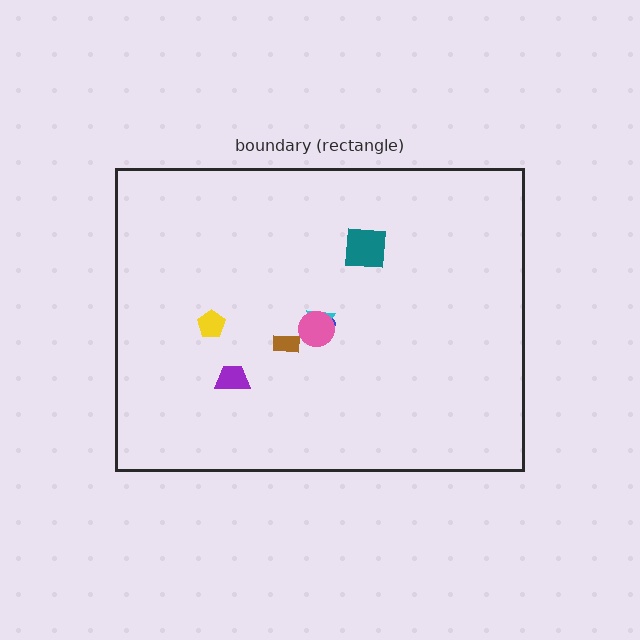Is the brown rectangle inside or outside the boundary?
Inside.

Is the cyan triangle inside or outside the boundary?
Inside.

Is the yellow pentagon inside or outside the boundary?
Inside.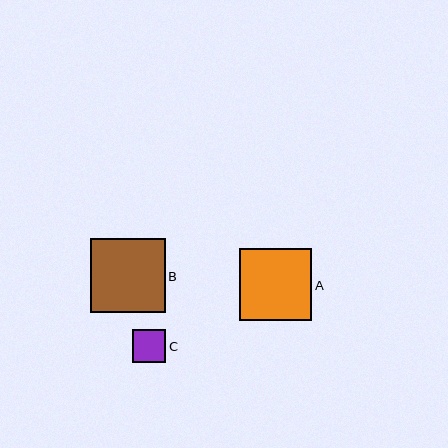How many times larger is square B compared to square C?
Square B is approximately 2.2 times the size of square C.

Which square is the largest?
Square B is the largest with a size of approximately 74 pixels.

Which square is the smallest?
Square C is the smallest with a size of approximately 33 pixels.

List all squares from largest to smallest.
From largest to smallest: B, A, C.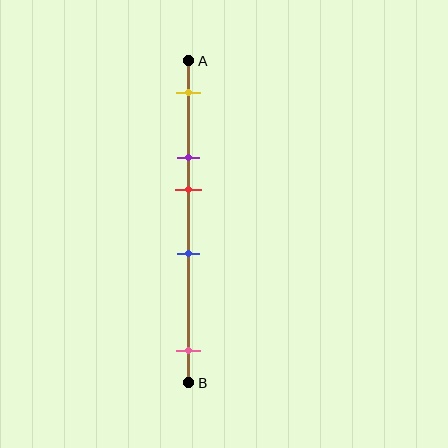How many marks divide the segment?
There are 5 marks dividing the segment.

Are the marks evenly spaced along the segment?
No, the marks are not evenly spaced.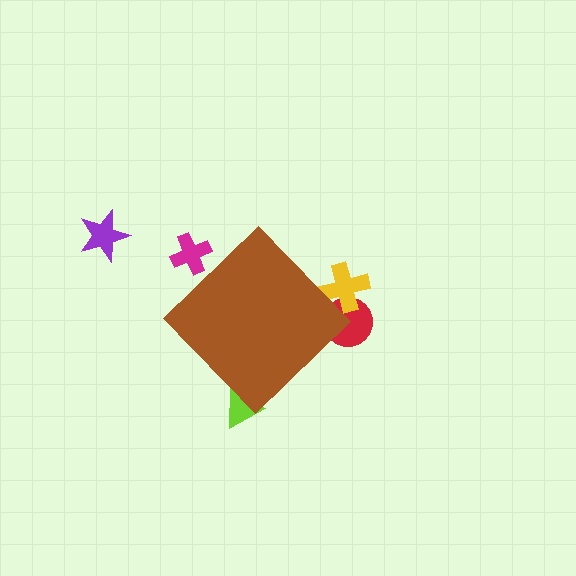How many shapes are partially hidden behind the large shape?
4 shapes are partially hidden.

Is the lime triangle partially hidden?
Yes, the lime triangle is partially hidden behind the brown diamond.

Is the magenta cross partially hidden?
Yes, the magenta cross is partially hidden behind the brown diamond.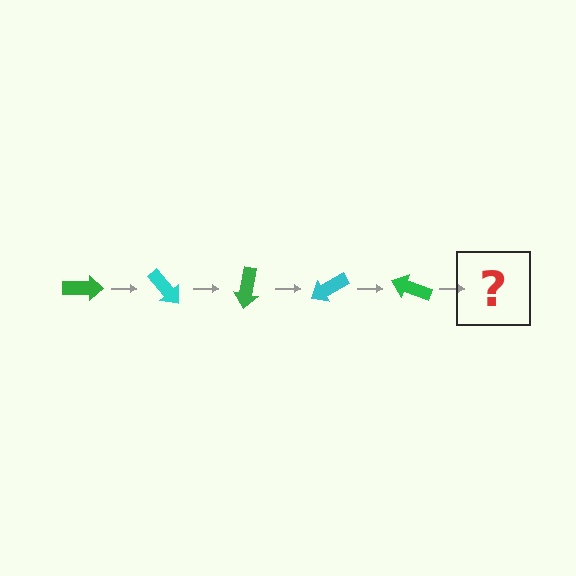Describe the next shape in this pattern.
It should be a cyan arrow, rotated 250 degrees from the start.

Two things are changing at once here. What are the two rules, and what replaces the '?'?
The two rules are that it rotates 50 degrees each step and the color cycles through green and cyan. The '?' should be a cyan arrow, rotated 250 degrees from the start.